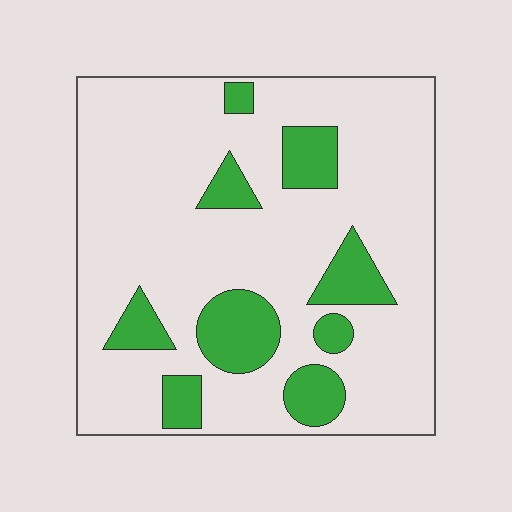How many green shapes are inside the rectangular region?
9.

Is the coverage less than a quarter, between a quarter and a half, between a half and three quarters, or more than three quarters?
Less than a quarter.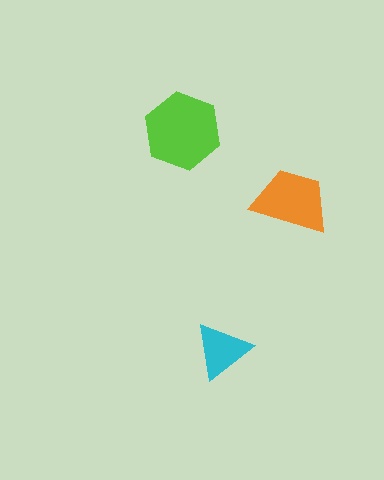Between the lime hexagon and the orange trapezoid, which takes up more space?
The lime hexagon.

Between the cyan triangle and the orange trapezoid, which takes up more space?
The orange trapezoid.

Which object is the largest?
The lime hexagon.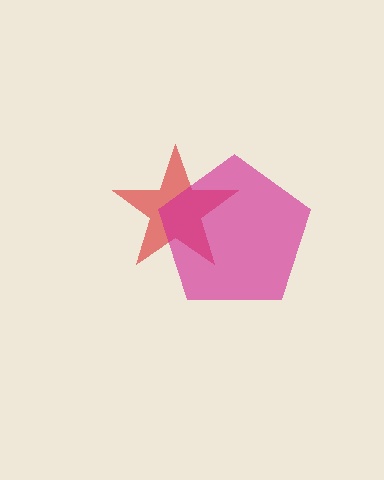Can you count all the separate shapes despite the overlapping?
Yes, there are 2 separate shapes.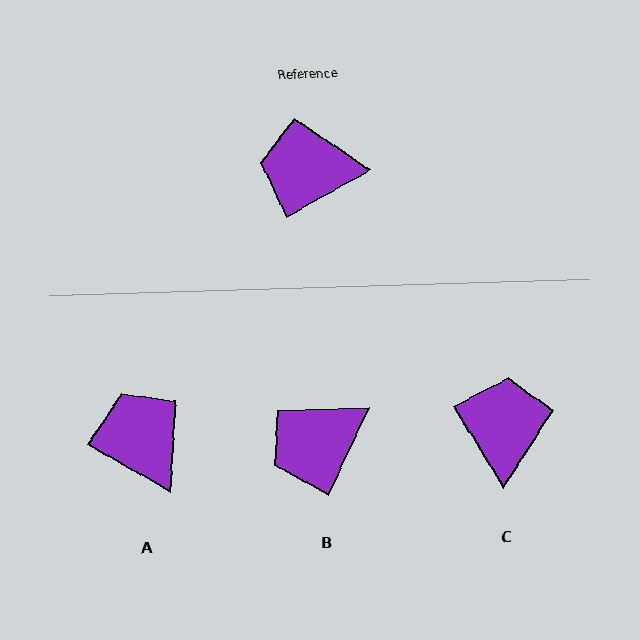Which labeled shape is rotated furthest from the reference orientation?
C, about 88 degrees away.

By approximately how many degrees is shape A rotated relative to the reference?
Approximately 59 degrees clockwise.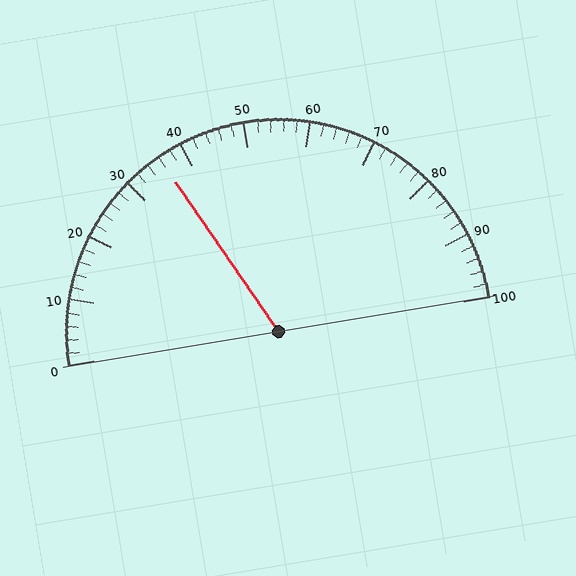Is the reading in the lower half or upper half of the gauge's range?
The reading is in the lower half of the range (0 to 100).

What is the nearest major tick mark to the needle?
The nearest major tick mark is 40.